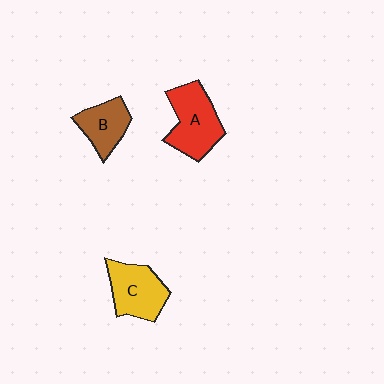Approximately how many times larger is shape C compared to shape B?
Approximately 1.3 times.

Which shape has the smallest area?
Shape B (brown).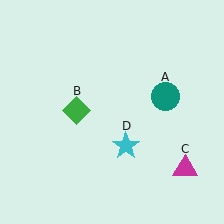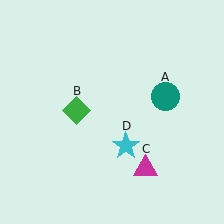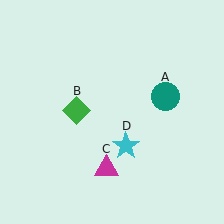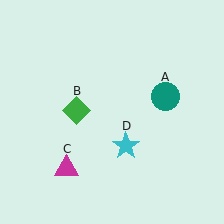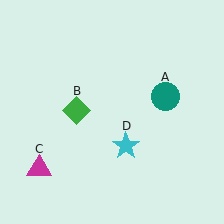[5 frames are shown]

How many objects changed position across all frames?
1 object changed position: magenta triangle (object C).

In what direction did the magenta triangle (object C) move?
The magenta triangle (object C) moved left.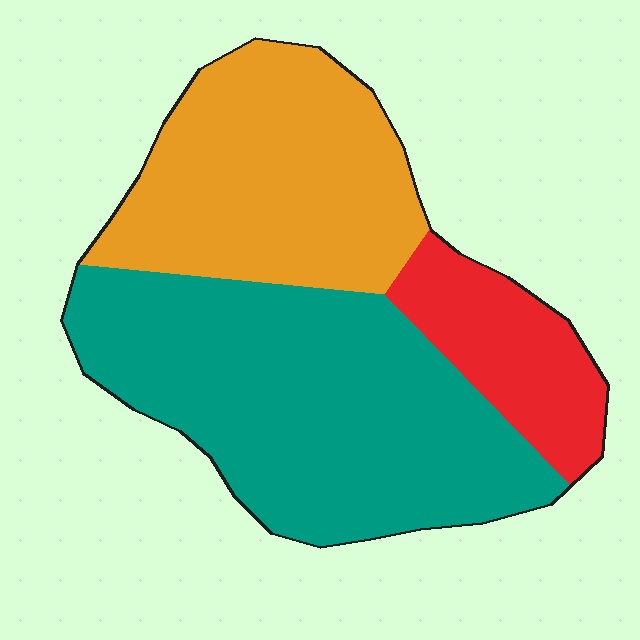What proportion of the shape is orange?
Orange covers around 35% of the shape.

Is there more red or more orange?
Orange.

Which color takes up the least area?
Red, at roughly 15%.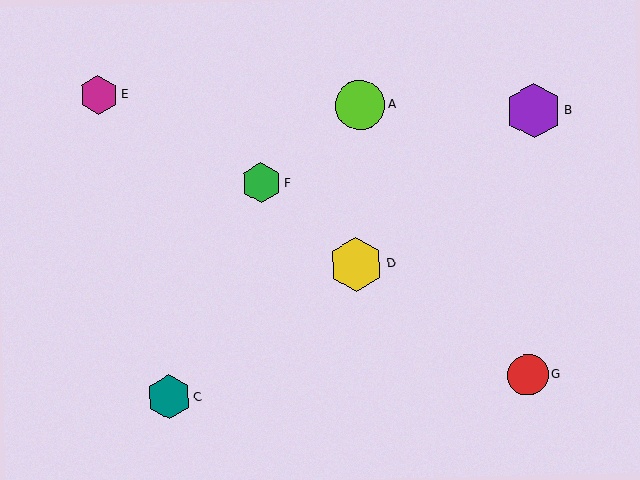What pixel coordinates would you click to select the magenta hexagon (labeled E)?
Click at (98, 95) to select the magenta hexagon E.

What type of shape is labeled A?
Shape A is a lime circle.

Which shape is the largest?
The purple hexagon (labeled B) is the largest.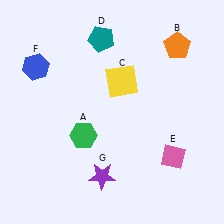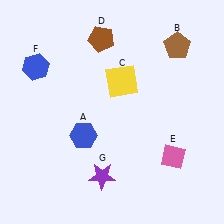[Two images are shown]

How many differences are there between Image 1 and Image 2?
There are 3 differences between the two images.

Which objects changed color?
A changed from green to blue. B changed from orange to brown. D changed from teal to brown.